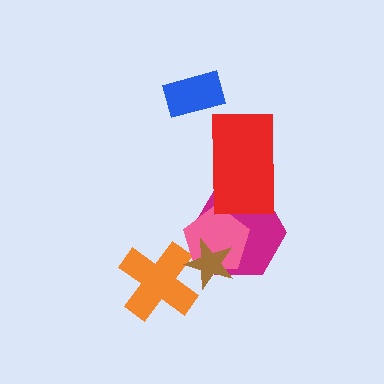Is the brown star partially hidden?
No, no other shape covers it.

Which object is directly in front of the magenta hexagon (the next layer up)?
The pink pentagon is directly in front of the magenta hexagon.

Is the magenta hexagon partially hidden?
Yes, it is partially covered by another shape.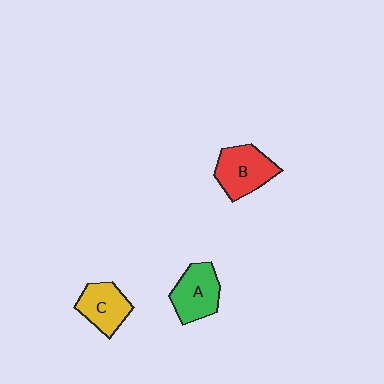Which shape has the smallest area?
Shape C (yellow).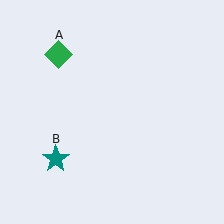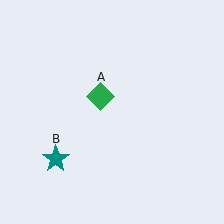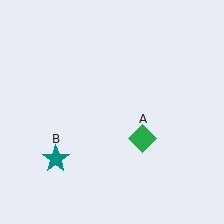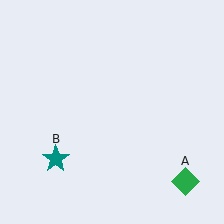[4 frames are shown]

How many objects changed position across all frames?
1 object changed position: green diamond (object A).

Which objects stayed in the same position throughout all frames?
Teal star (object B) remained stationary.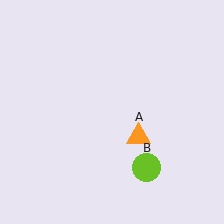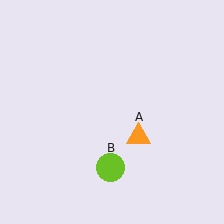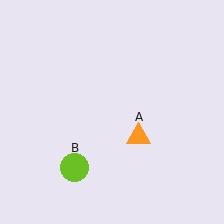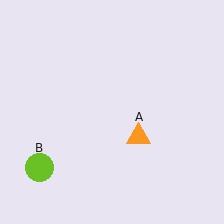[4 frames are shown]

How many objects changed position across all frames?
1 object changed position: lime circle (object B).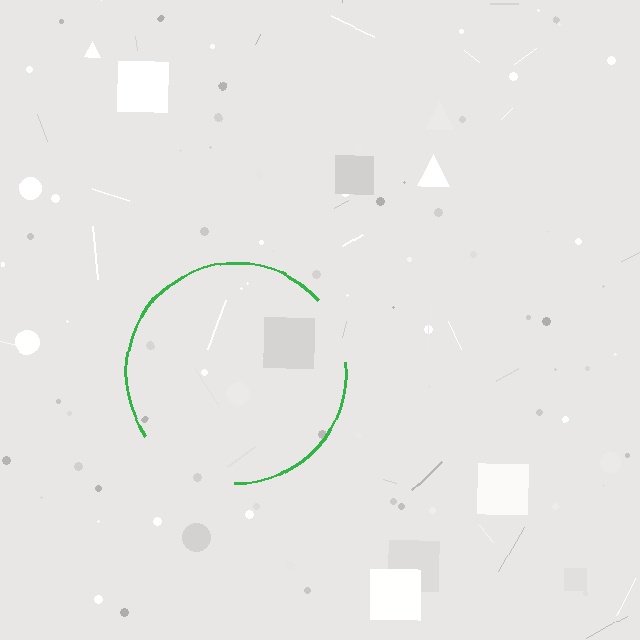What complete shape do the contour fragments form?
The contour fragments form a circle.